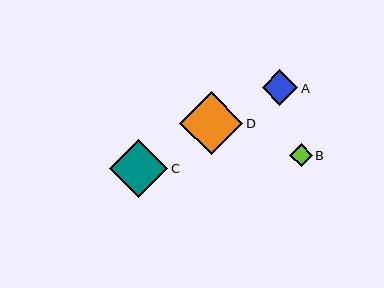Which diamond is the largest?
Diamond D is the largest with a size of approximately 63 pixels.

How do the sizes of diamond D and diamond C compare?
Diamond D and diamond C are approximately the same size.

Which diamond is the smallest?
Diamond B is the smallest with a size of approximately 23 pixels.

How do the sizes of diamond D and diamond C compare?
Diamond D and diamond C are approximately the same size.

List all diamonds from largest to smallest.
From largest to smallest: D, C, A, B.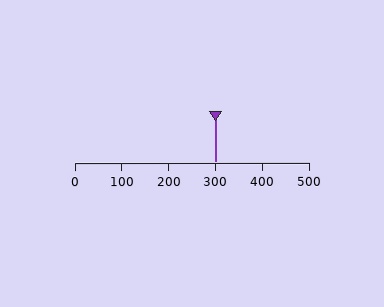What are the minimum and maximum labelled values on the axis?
The axis runs from 0 to 500.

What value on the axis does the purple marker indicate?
The marker indicates approximately 300.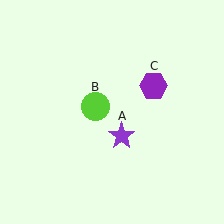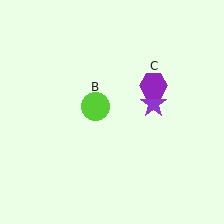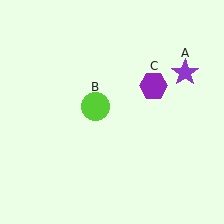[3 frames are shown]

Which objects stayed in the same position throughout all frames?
Lime circle (object B) and purple hexagon (object C) remained stationary.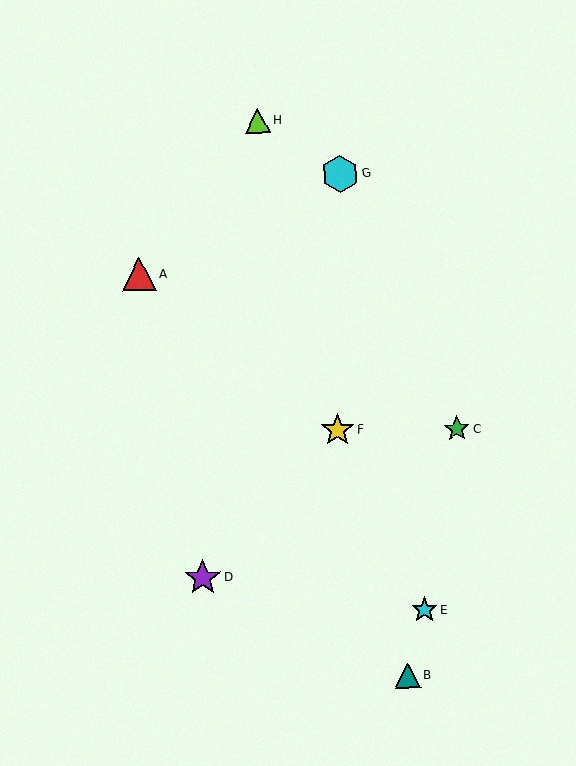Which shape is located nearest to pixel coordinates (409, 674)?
The teal triangle (labeled B) at (408, 675) is nearest to that location.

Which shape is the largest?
The cyan hexagon (labeled G) is the largest.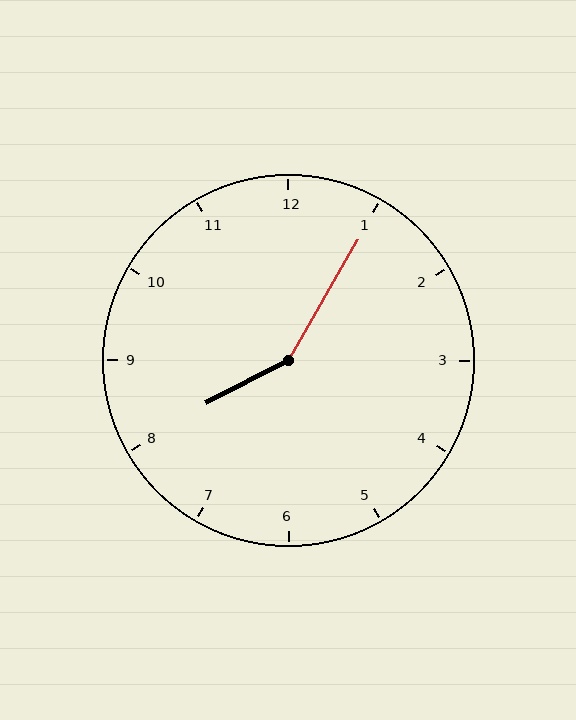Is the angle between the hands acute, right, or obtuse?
It is obtuse.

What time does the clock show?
8:05.